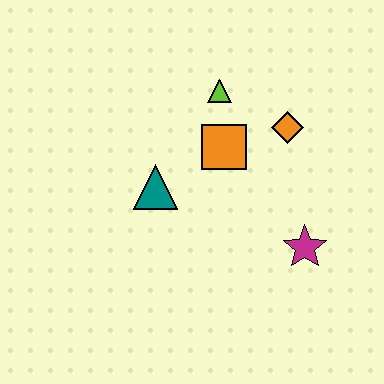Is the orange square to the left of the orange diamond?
Yes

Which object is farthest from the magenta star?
The lime triangle is farthest from the magenta star.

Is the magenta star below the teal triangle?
Yes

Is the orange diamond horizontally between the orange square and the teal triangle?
No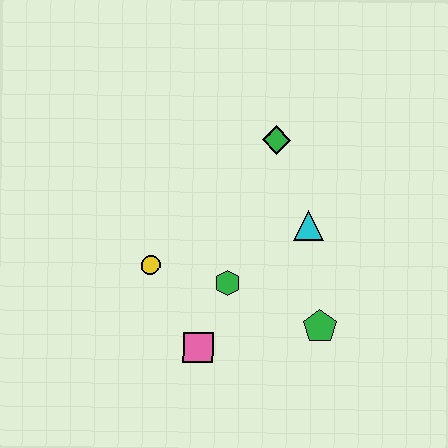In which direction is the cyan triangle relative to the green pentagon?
The cyan triangle is above the green pentagon.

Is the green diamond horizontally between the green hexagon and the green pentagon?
Yes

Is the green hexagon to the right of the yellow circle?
Yes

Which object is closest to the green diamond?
The cyan triangle is closest to the green diamond.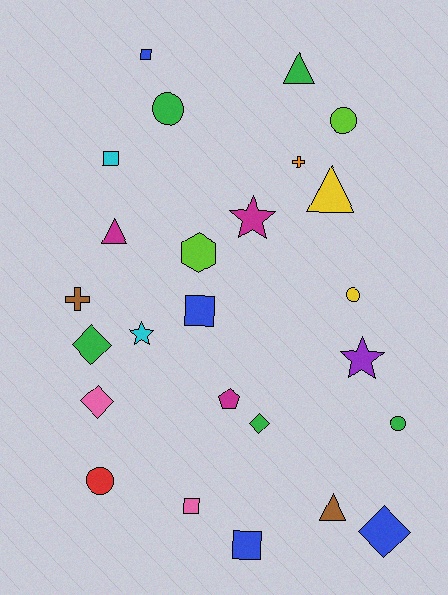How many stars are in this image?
There are 3 stars.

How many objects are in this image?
There are 25 objects.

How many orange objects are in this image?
There is 1 orange object.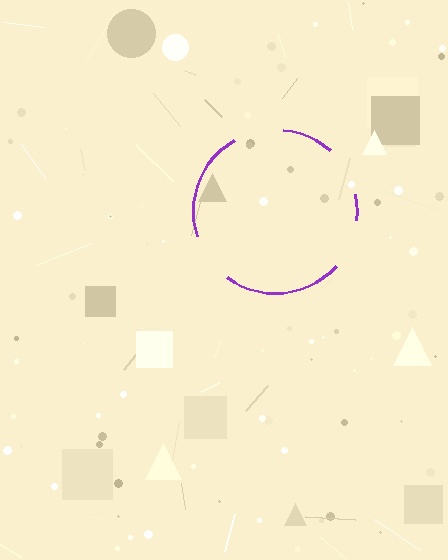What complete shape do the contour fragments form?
The contour fragments form a circle.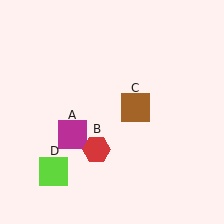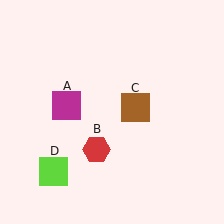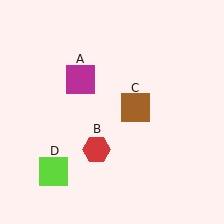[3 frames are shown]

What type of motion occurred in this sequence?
The magenta square (object A) rotated clockwise around the center of the scene.